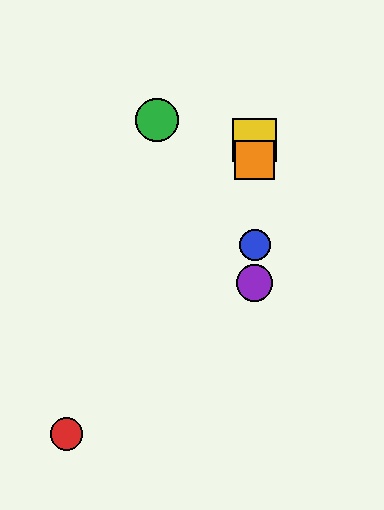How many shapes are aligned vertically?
4 shapes (the blue circle, the yellow square, the purple circle, the orange square) are aligned vertically.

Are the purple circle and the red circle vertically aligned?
No, the purple circle is at x≈255 and the red circle is at x≈66.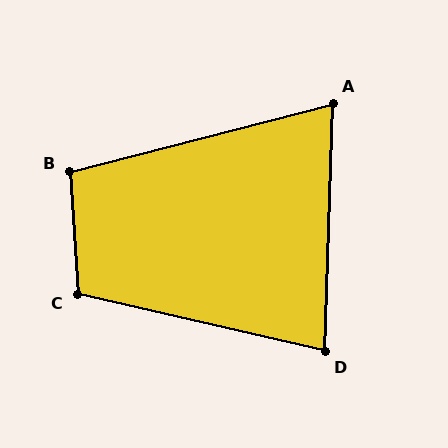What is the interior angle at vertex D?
Approximately 79 degrees (acute).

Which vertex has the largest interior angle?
C, at approximately 106 degrees.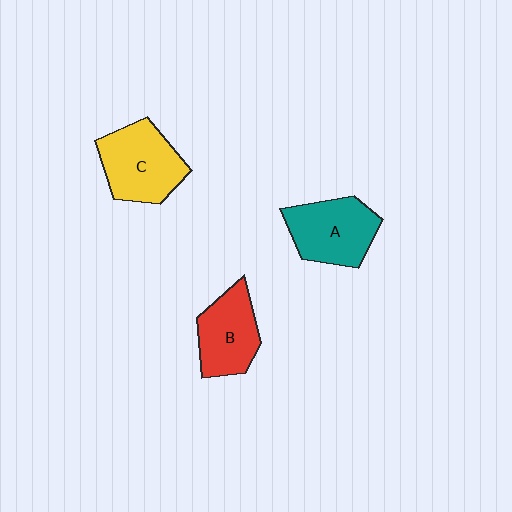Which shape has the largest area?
Shape C (yellow).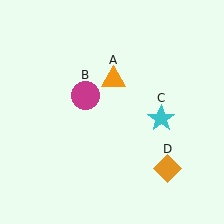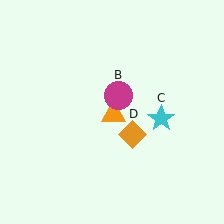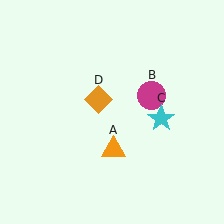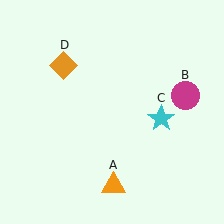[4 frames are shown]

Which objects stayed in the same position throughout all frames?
Cyan star (object C) remained stationary.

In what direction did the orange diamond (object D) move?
The orange diamond (object D) moved up and to the left.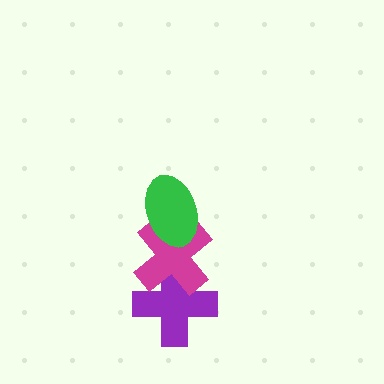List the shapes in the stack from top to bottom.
From top to bottom: the green ellipse, the magenta cross, the purple cross.